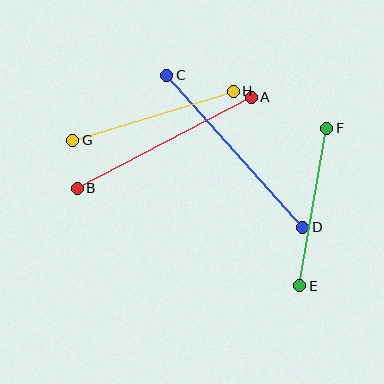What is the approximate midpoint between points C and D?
The midpoint is at approximately (235, 151) pixels.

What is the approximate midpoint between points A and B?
The midpoint is at approximately (164, 143) pixels.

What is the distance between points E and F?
The distance is approximately 160 pixels.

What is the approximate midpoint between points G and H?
The midpoint is at approximately (153, 116) pixels.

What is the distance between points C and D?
The distance is approximately 204 pixels.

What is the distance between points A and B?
The distance is approximately 196 pixels.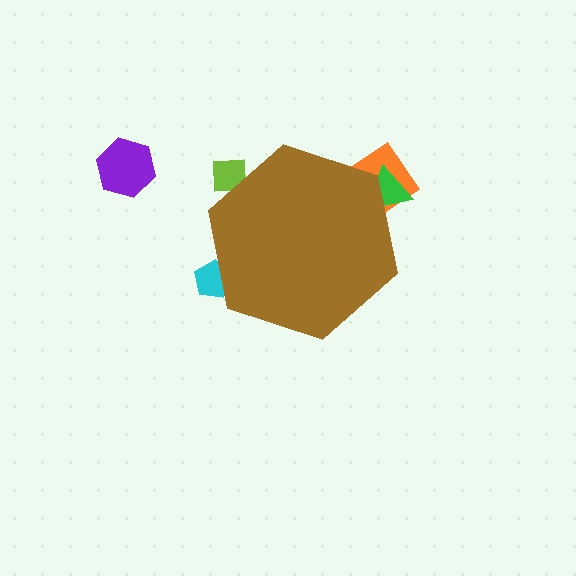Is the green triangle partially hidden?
Yes, the green triangle is partially hidden behind the brown hexagon.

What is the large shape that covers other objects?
A brown hexagon.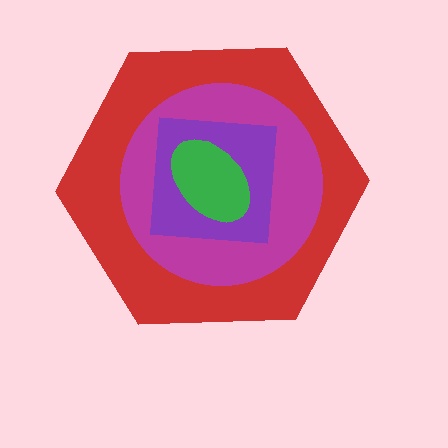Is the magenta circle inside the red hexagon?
Yes.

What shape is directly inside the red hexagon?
The magenta circle.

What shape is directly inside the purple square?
The green ellipse.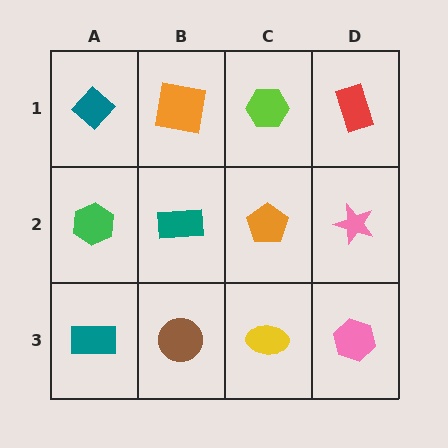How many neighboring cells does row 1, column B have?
3.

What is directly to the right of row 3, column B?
A yellow ellipse.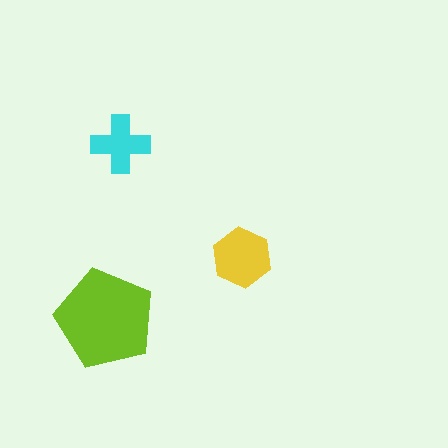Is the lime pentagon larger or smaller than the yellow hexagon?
Larger.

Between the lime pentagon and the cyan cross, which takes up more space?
The lime pentagon.